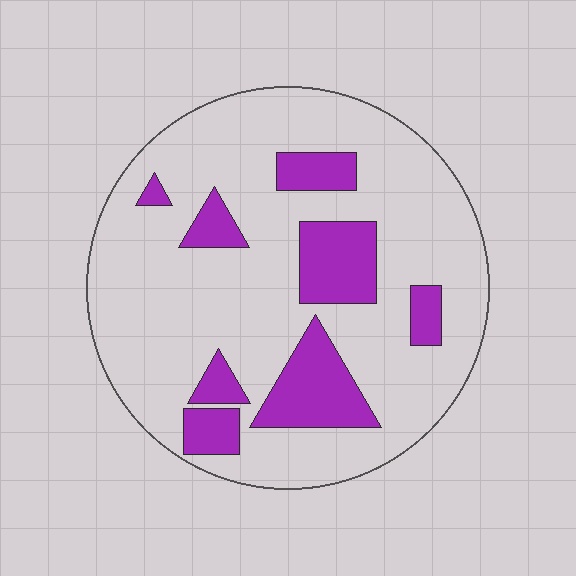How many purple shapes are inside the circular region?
8.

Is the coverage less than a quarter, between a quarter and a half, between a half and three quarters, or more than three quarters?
Less than a quarter.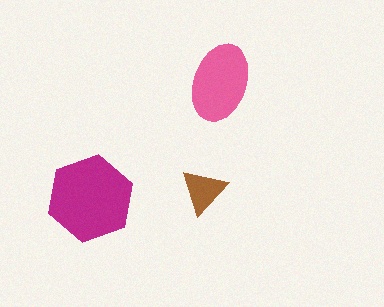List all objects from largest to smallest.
The magenta hexagon, the pink ellipse, the brown triangle.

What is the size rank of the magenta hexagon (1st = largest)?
1st.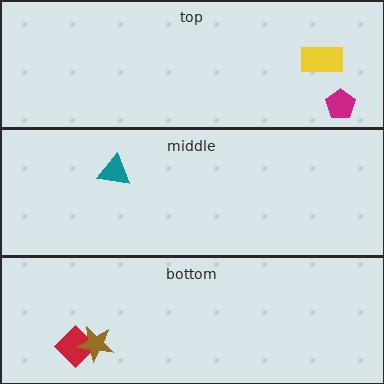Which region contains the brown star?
The bottom region.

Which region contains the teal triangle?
The middle region.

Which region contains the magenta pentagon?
The top region.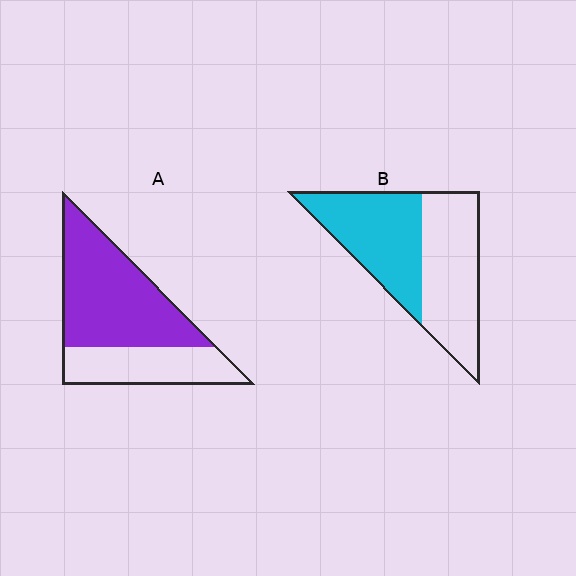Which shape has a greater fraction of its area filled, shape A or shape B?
Shape A.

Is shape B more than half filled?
Roughly half.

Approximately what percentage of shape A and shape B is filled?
A is approximately 65% and B is approximately 50%.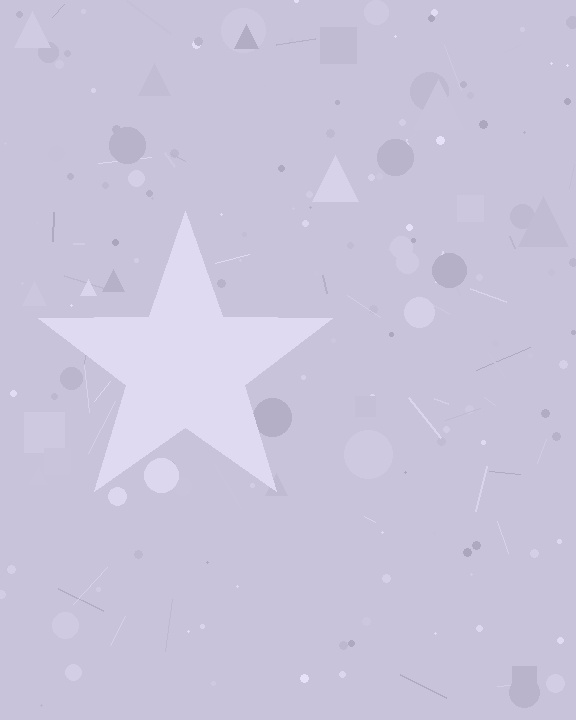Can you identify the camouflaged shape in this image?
The camouflaged shape is a star.